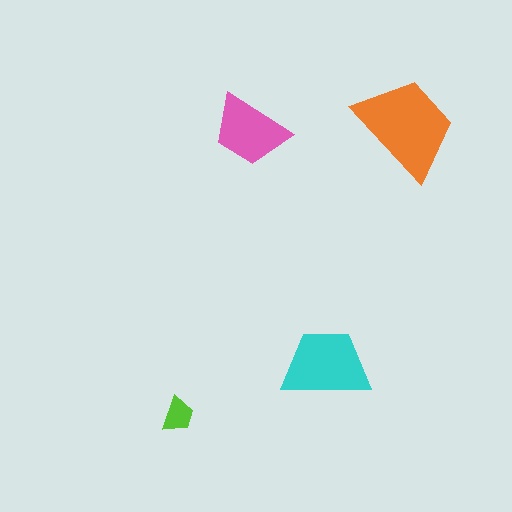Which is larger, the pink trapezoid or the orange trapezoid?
The orange one.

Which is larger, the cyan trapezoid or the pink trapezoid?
The cyan one.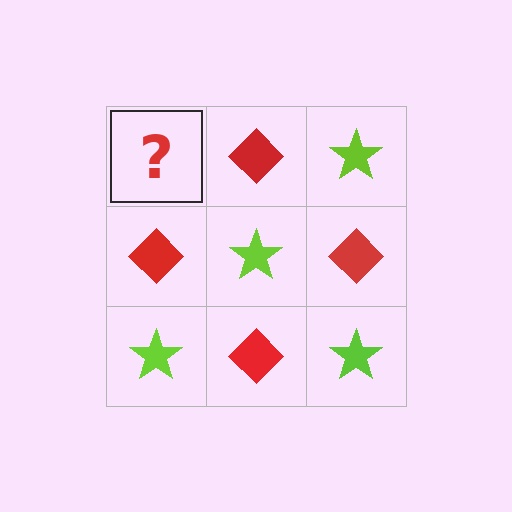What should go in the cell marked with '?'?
The missing cell should contain a lime star.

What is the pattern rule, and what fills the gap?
The rule is that it alternates lime star and red diamond in a checkerboard pattern. The gap should be filled with a lime star.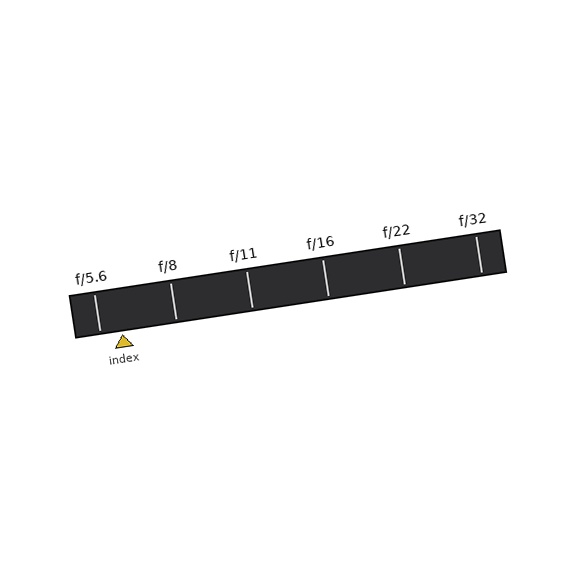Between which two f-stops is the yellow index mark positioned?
The index mark is between f/5.6 and f/8.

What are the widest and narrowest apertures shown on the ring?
The widest aperture shown is f/5.6 and the narrowest is f/32.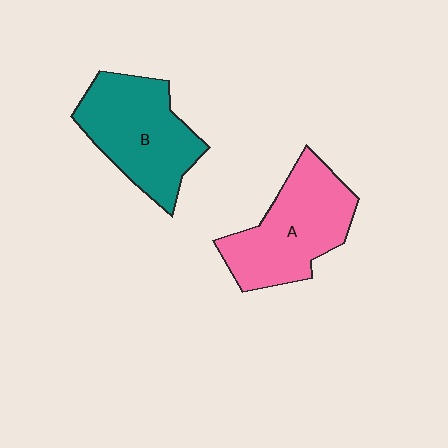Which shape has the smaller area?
Shape B (teal).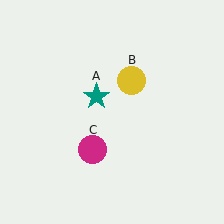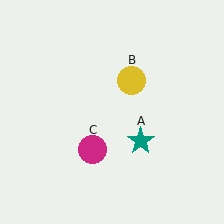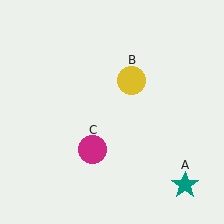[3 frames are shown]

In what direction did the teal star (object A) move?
The teal star (object A) moved down and to the right.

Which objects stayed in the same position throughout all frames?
Yellow circle (object B) and magenta circle (object C) remained stationary.